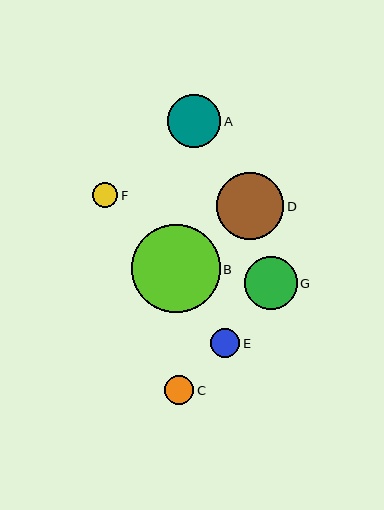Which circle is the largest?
Circle B is the largest with a size of approximately 89 pixels.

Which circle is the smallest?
Circle F is the smallest with a size of approximately 25 pixels.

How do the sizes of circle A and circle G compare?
Circle A and circle G are approximately the same size.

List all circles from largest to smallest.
From largest to smallest: B, D, A, G, E, C, F.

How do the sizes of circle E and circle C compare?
Circle E and circle C are approximately the same size.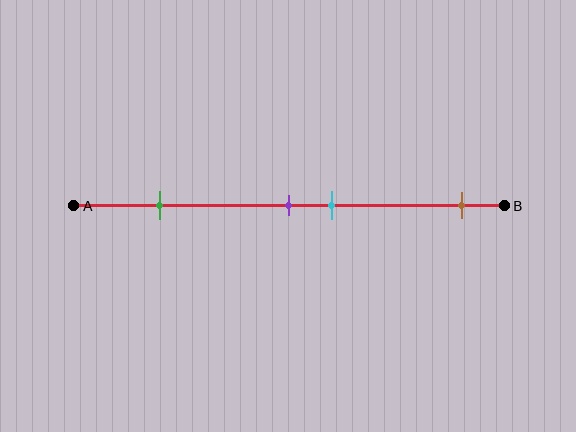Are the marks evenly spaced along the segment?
No, the marks are not evenly spaced.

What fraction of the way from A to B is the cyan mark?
The cyan mark is approximately 60% (0.6) of the way from A to B.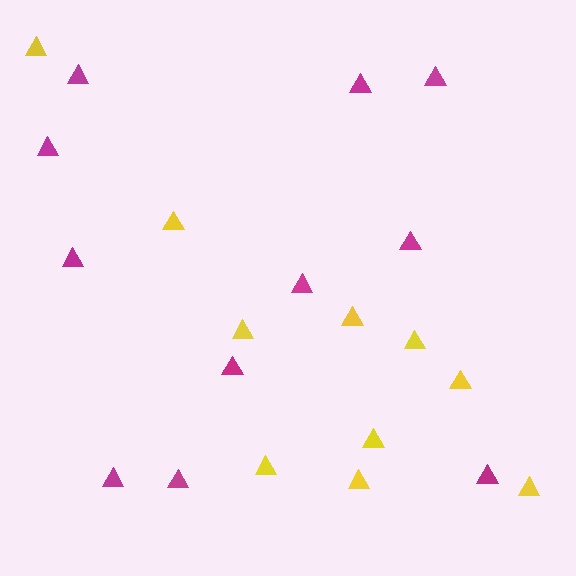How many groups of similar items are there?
There are 2 groups: one group of magenta triangles (11) and one group of yellow triangles (10).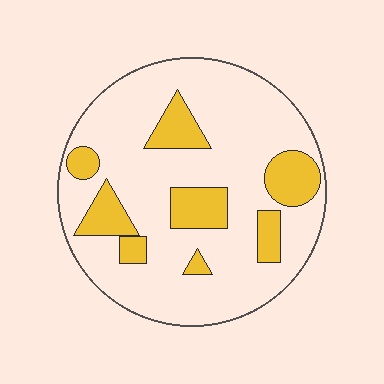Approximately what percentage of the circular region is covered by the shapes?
Approximately 20%.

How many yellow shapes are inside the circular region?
8.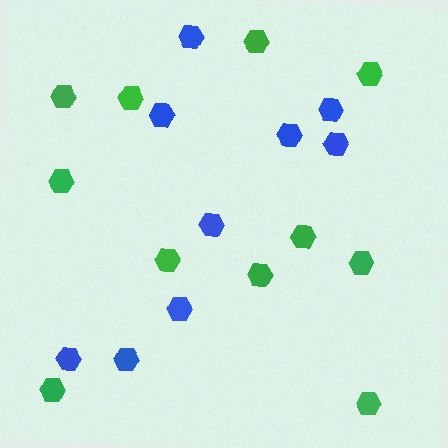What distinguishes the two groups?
There are 2 groups: one group of green hexagons (11) and one group of blue hexagons (9).